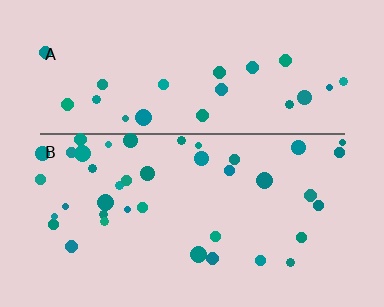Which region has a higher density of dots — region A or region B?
B (the bottom).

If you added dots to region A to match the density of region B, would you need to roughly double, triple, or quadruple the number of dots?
Approximately double.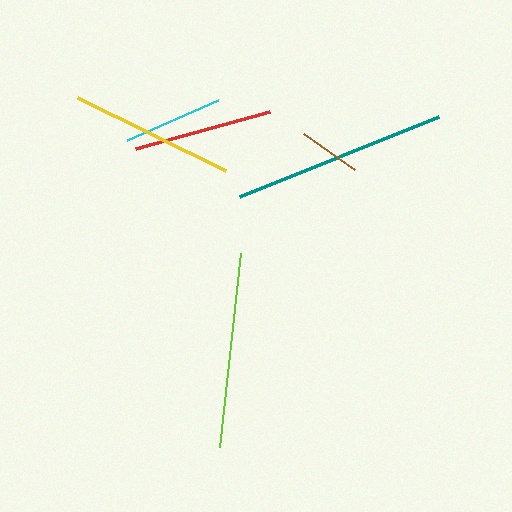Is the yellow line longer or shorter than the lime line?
The lime line is longer than the yellow line.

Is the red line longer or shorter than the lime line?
The lime line is longer than the red line.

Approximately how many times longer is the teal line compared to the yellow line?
The teal line is approximately 1.3 times the length of the yellow line.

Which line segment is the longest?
The teal line is the longest at approximately 214 pixels.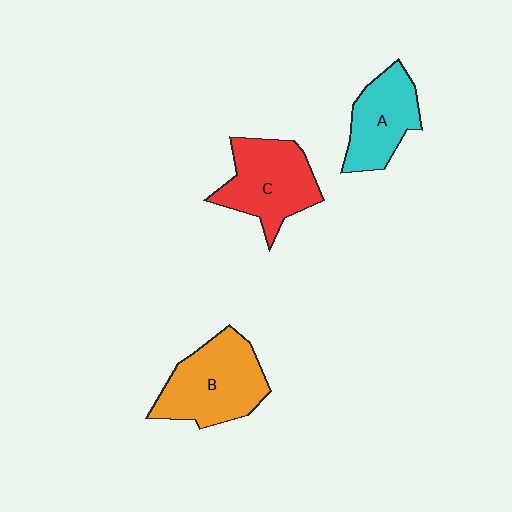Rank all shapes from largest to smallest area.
From largest to smallest: B (orange), C (red), A (cyan).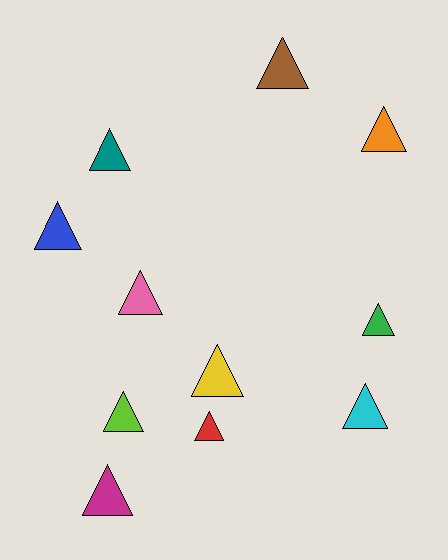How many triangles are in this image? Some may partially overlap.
There are 11 triangles.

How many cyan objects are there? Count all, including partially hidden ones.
There is 1 cyan object.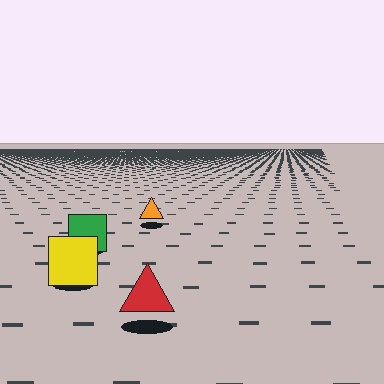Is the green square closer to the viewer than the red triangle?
No. The red triangle is closer — you can tell from the texture gradient: the ground texture is coarser near it.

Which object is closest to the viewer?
The red triangle is closest. The texture marks near it are larger and more spread out.